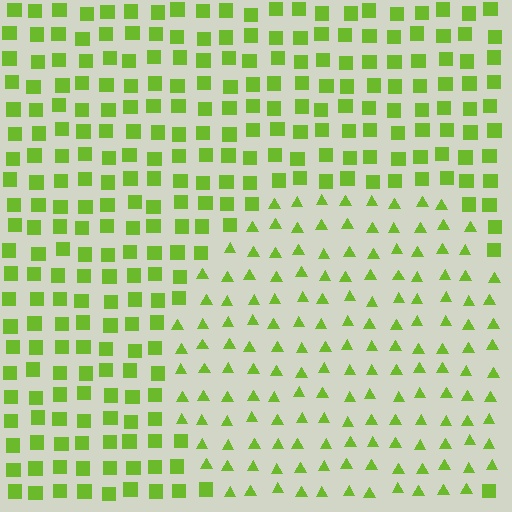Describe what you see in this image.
The image is filled with small lime elements arranged in a uniform grid. A circle-shaped region contains triangles, while the surrounding area contains squares. The boundary is defined purely by the change in element shape.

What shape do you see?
I see a circle.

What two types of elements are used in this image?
The image uses triangles inside the circle region and squares outside it.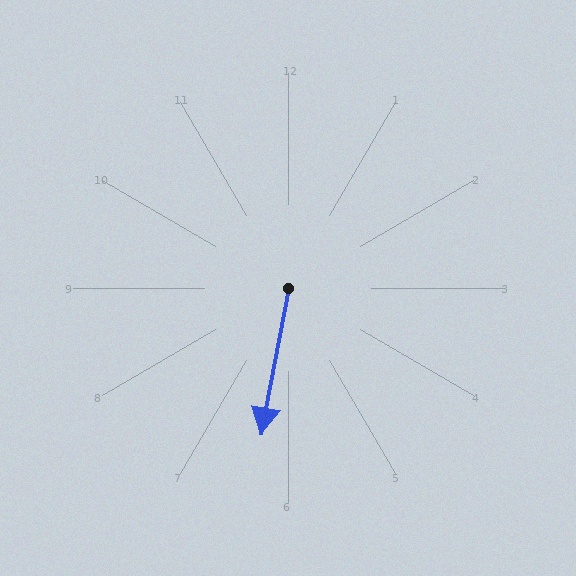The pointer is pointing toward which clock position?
Roughly 6 o'clock.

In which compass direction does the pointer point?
South.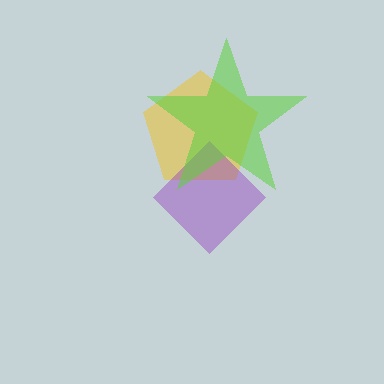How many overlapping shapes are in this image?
There are 3 overlapping shapes in the image.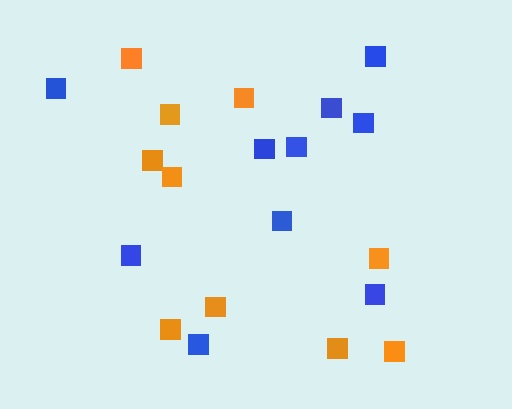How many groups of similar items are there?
There are 2 groups: one group of orange squares (10) and one group of blue squares (10).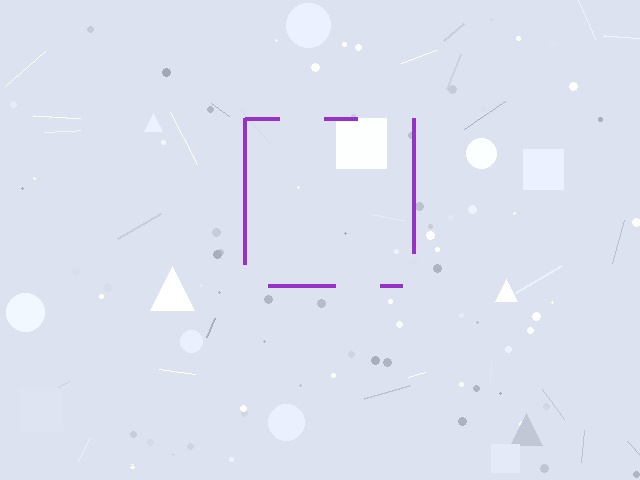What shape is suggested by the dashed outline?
The dashed outline suggests a square.